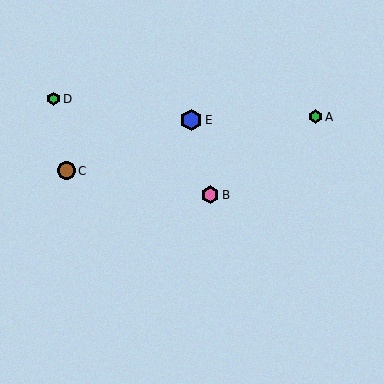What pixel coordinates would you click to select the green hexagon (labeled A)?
Click at (315, 117) to select the green hexagon A.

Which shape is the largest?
The blue hexagon (labeled E) is the largest.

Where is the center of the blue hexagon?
The center of the blue hexagon is at (191, 120).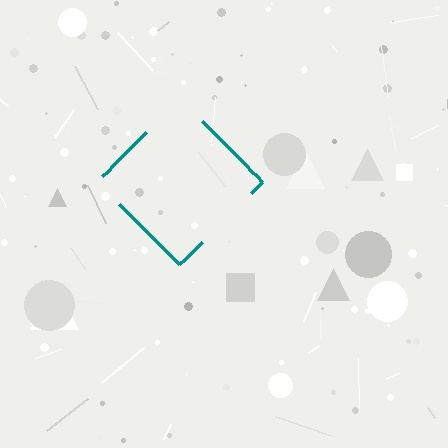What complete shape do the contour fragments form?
The contour fragments form a diamond.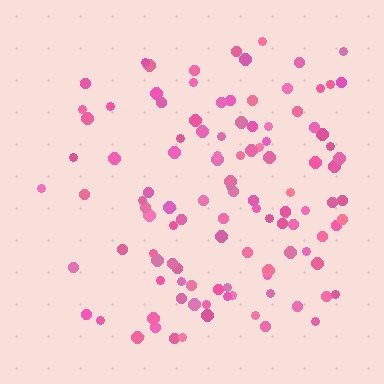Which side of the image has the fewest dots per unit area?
The left.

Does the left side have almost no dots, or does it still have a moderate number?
Still a moderate number, just noticeably fewer than the right.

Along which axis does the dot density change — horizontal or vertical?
Horizontal.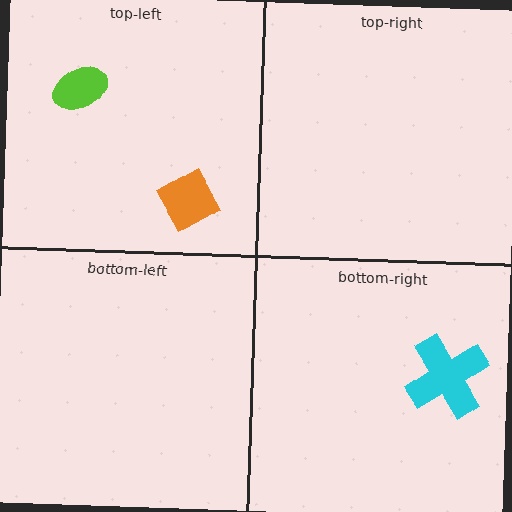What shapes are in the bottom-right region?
The cyan cross.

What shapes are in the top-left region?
The orange diamond, the lime ellipse.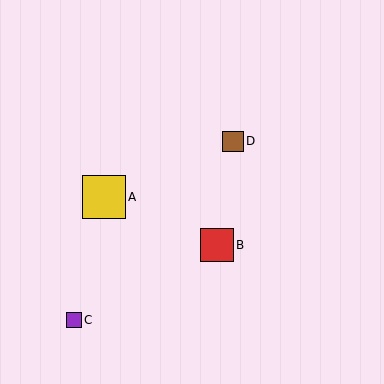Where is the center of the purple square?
The center of the purple square is at (74, 320).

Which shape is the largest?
The yellow square (labeled A) is the largest.